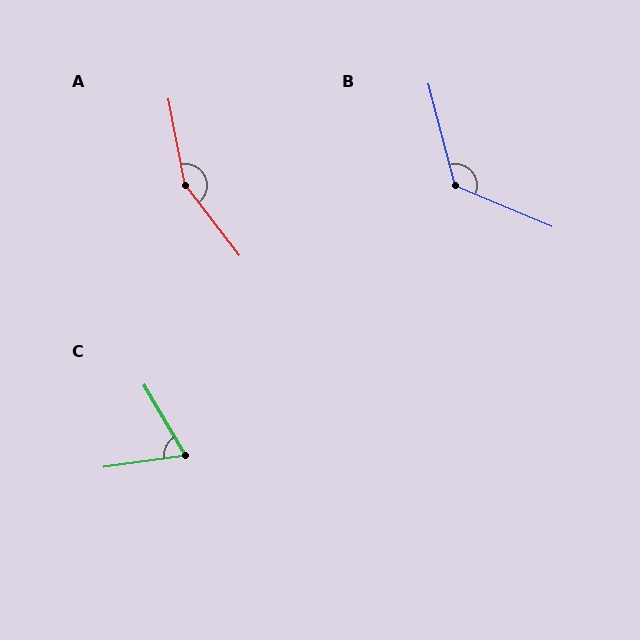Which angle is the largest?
A, at approximately 153 degrees.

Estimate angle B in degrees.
Approximately 127 degrees.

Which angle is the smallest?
C, at approximately 67 degrees.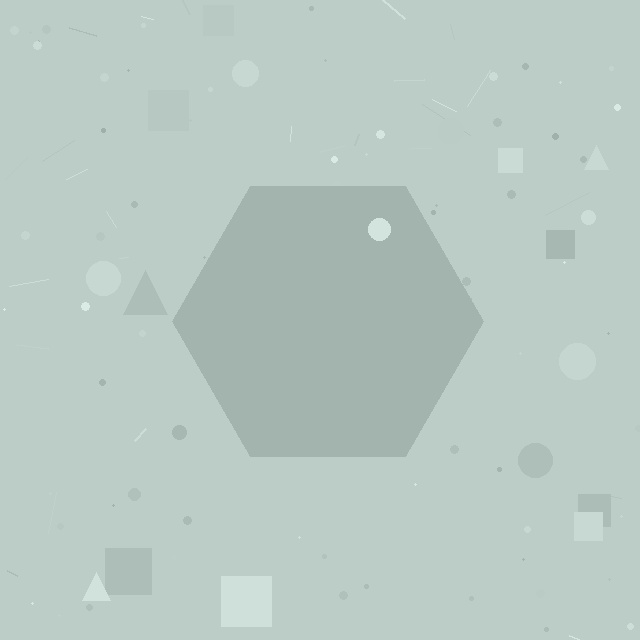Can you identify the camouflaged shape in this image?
The camouflaged shape is a hexagon.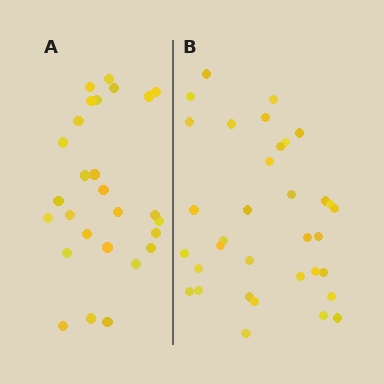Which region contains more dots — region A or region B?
Region B (the right region) has more dots.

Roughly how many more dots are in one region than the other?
Region B has roughly 8 or so more dots than region A.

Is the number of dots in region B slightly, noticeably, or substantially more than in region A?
Region B has noticeably more, but not dramatically so. The ratio is roughly 1.3 to 1.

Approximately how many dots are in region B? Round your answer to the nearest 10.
About 30 dots. (The exact count is 34, which rounds to 30.)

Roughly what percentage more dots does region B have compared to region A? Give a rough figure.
About 25% more.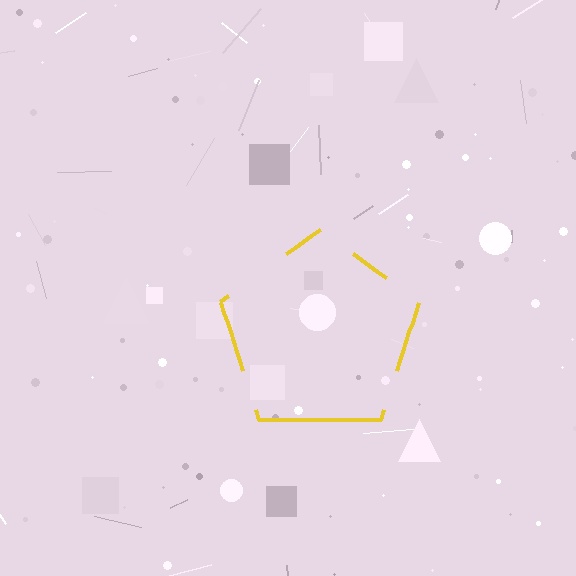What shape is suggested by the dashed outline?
The dashed outline suggests a pentagon.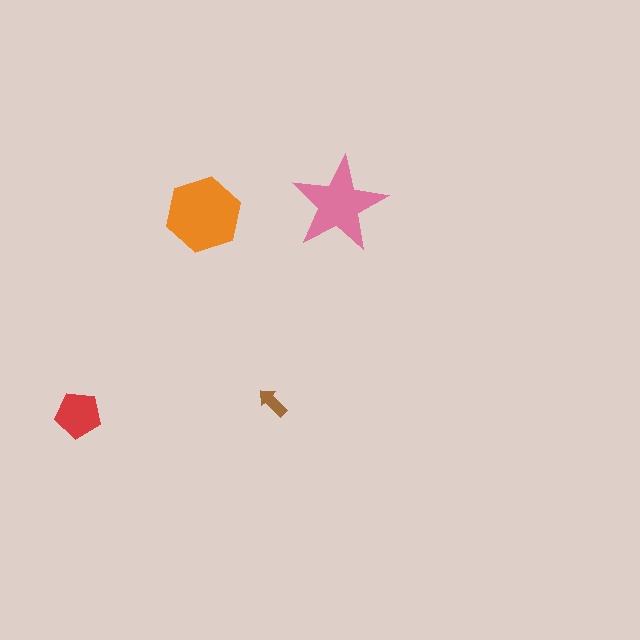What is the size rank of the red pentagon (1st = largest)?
3rd.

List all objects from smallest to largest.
The brown arrow, the red pentagon, the pink star, the orange hexagon.